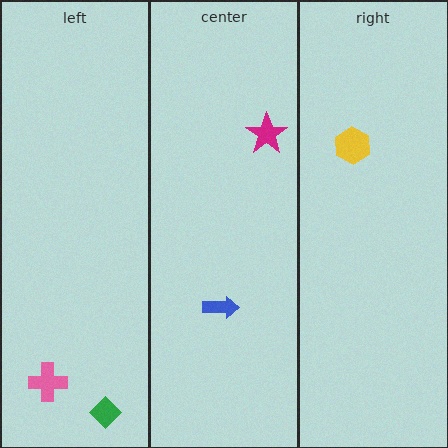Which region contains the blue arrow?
The center region.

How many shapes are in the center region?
2.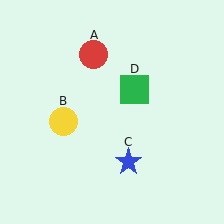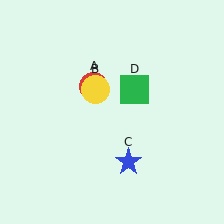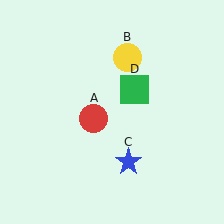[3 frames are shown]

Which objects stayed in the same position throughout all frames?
Blue star (object C) and green square (object D) remained stationary.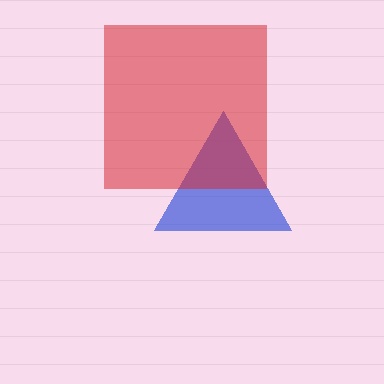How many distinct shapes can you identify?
There are 2 distinct shapes: a blue triangle, a red square.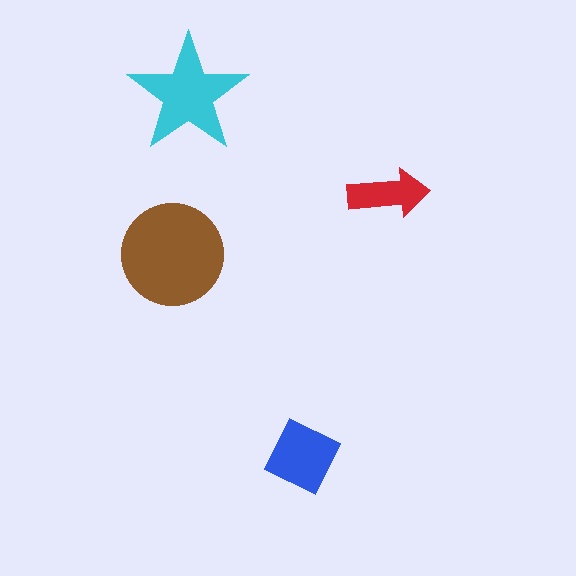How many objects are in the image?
There are 4 objects in the image.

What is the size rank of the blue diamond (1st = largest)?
3rd.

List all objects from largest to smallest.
The brown circle, the cyan star, the blue diamond, the red arrow.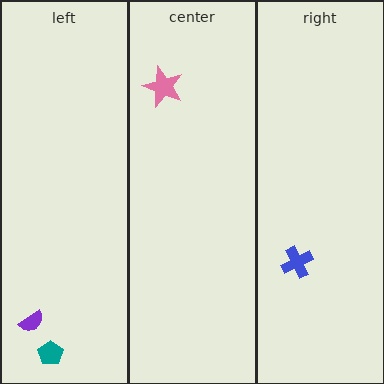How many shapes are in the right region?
1.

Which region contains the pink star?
The center region.